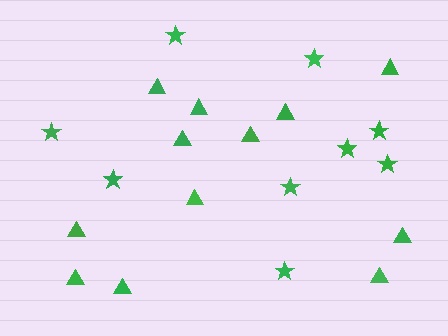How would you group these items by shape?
There are 2 groups: one group of triangles (12) and one group of stars (9).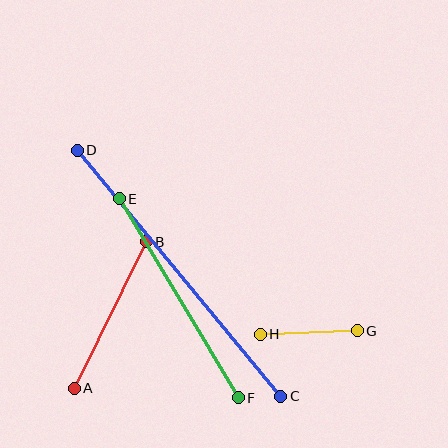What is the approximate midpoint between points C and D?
The midpoint is at approximately (179, 273) pixels.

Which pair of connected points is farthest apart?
Points C and D are farthest apart.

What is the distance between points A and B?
The distance is approximately 163 pixels.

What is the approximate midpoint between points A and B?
The midpoint is at approximately (110, 315) pixels.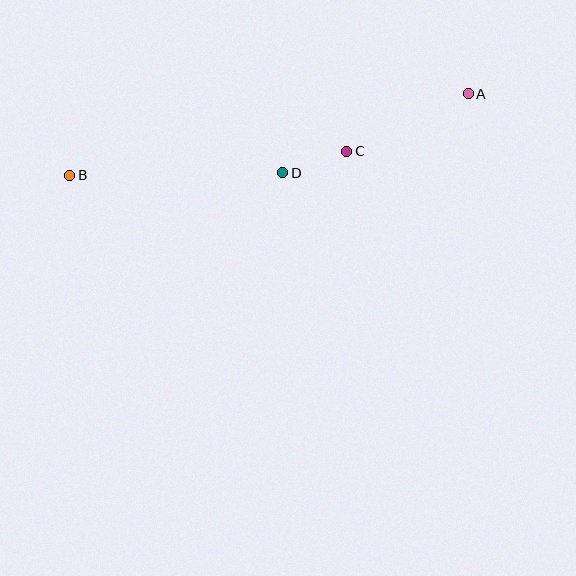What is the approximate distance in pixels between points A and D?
The distance between A and D is approximately 202 pixels.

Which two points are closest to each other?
Points C and D are closest to each other.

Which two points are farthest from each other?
Points A and B are farthest from each other.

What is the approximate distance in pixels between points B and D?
The distance between B and D is approximately 213 pixels.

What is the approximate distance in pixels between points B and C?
The distance between B and C is approximately 278 pixels.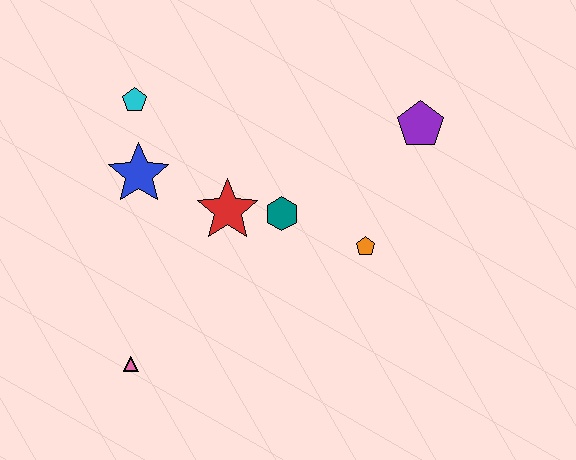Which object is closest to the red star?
The teal hexagon is closest to the red star.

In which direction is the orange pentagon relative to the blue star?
The orange pentagon is to the right of the blue star.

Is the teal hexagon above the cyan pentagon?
No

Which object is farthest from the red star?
The purple pentagon is farthest from the red star.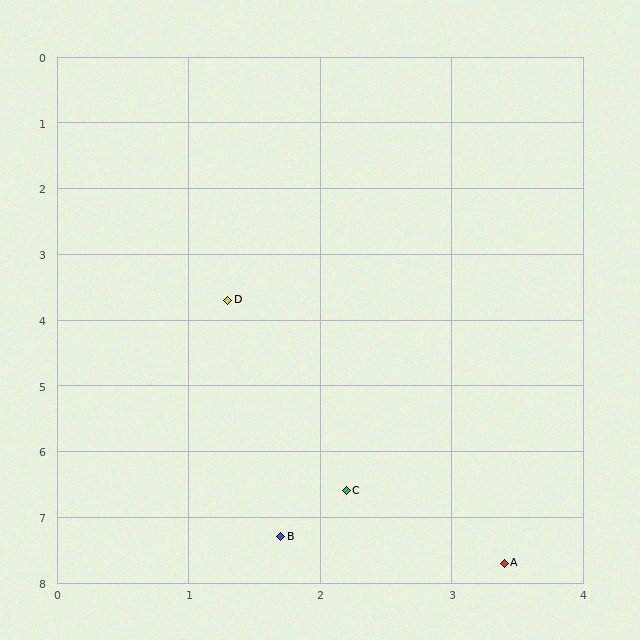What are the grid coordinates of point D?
Point D is at approximately (1.3, 3.7).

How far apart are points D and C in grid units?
Points D and C are about 3.0 grid units apart.